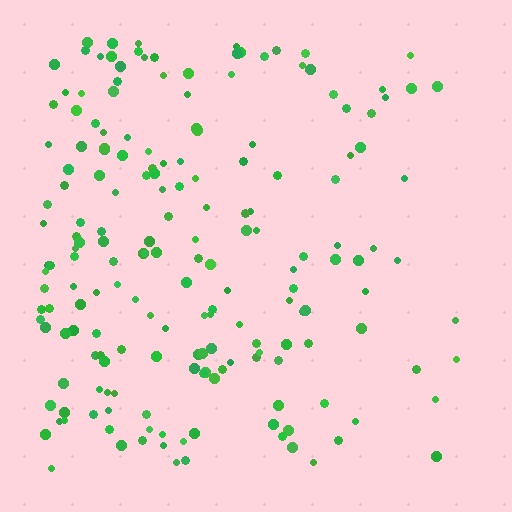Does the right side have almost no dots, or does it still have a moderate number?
Still a moderate number, just noticeably fewer than the left.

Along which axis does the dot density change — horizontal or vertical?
Horizontal.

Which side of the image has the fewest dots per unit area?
The right.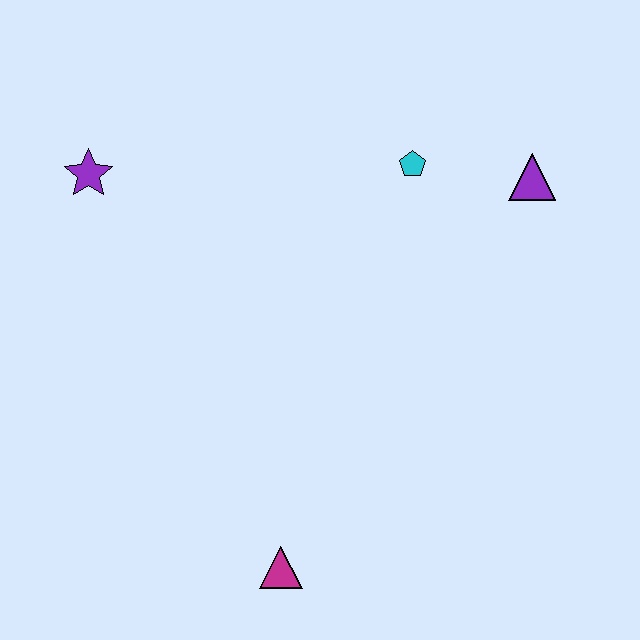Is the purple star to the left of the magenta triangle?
Yes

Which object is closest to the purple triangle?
The cyan pentagon is closest to the purple triangle.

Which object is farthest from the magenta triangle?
The purple triangle is farthest from the magenta triangle.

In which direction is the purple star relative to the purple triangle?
The purple star is to the left of the purple triangle.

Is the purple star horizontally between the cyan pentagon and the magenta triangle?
No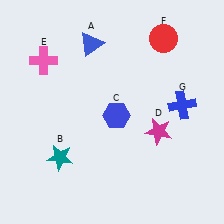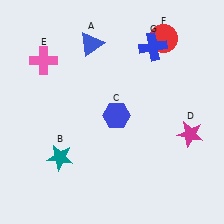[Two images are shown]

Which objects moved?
The objects that moved are: the magenta star (D), the blue cross (G).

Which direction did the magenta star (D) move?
The magenta star (D) moved right.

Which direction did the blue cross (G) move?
The blue cross (G) moved up.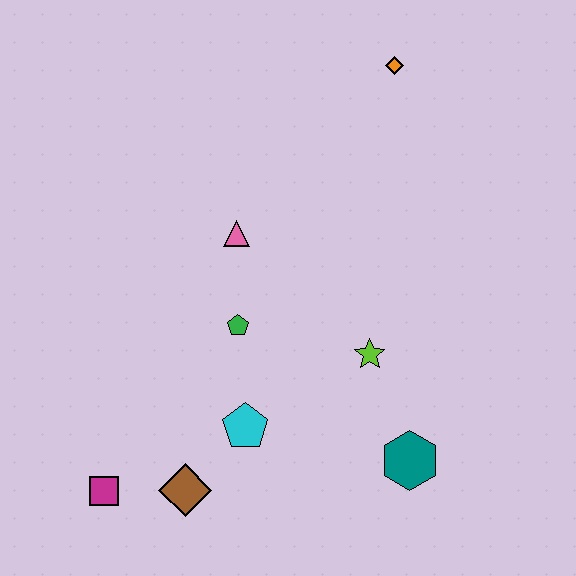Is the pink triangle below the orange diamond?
Yes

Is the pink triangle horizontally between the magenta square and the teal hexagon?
Yes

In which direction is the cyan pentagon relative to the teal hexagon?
The cyan pentagon is to the left of the teal hexagon.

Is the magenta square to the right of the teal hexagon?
No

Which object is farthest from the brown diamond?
The orange diamond is farthest from the brown diamond.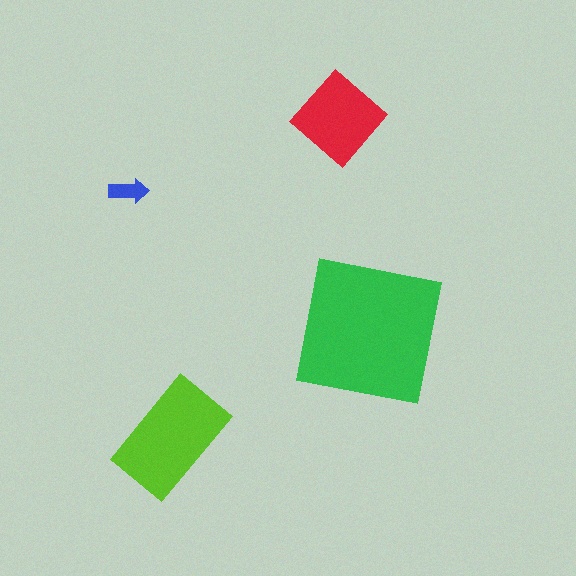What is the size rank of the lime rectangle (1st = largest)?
2nd.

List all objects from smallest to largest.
The blue arrow, the red diamond, the lime rectangle, the green square.